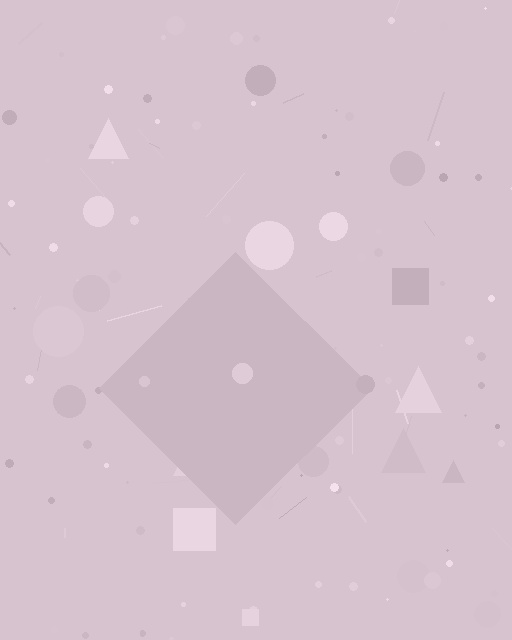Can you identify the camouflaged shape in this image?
The camouflaged shape is a diamond.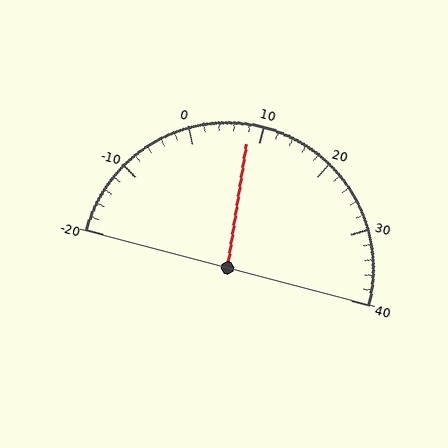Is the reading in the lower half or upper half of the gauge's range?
The reading is in the lower half of the range (-20 to 40).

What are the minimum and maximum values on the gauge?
The gauge ranges from -20 to 40.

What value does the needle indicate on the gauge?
The needle indicates approximately 8.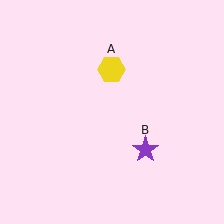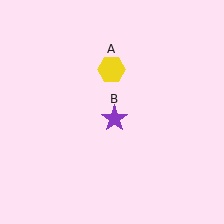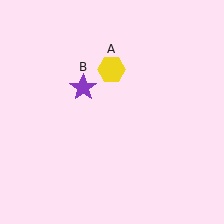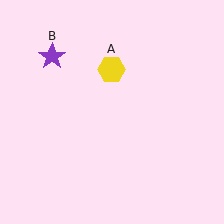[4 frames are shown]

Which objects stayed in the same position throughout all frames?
Yellow hexagon (object A) remained stationary.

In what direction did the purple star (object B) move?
The purple star (object B) moved up and to the left.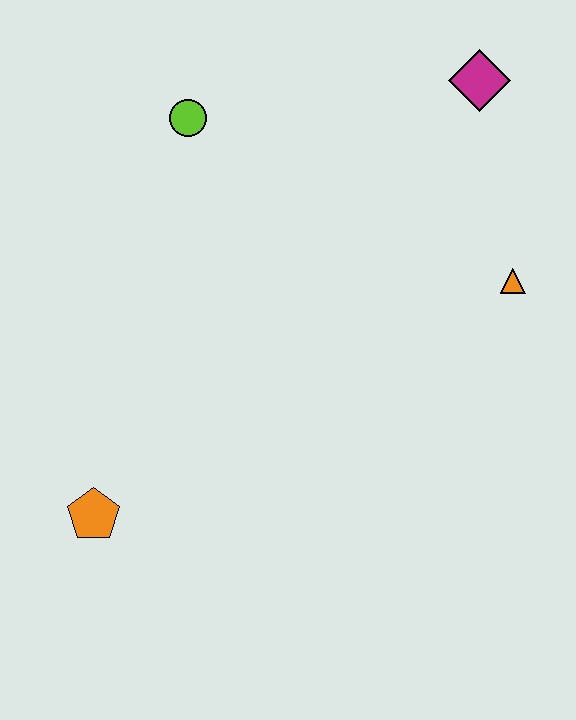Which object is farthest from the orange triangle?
The orange pentagon is farthest from the orange triangle.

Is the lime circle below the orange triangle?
No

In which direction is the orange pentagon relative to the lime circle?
The orange pentagon is below the lime circle.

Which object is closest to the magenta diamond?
The orange triangle is closest to the magenta diamond.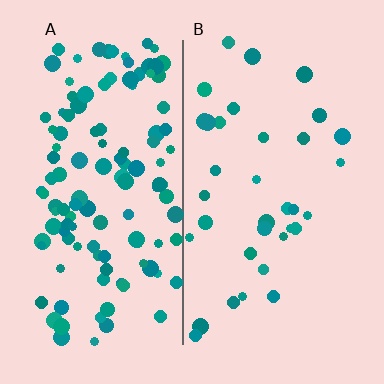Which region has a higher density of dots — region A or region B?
A (the left).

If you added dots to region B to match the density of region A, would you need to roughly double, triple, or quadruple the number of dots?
Approximately quadruple.